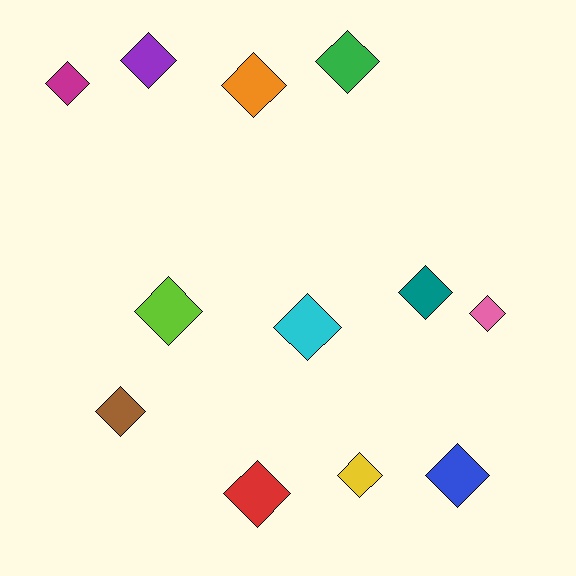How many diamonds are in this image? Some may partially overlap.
There are 12 diamonds.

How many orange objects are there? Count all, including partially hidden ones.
There is 1 orange object.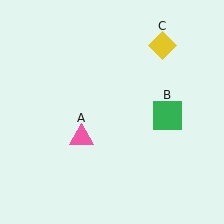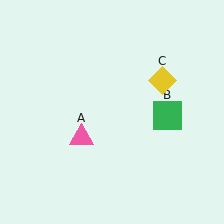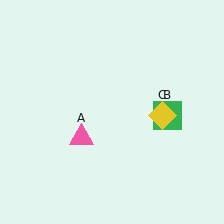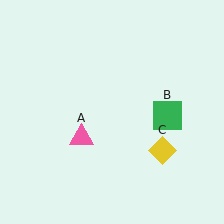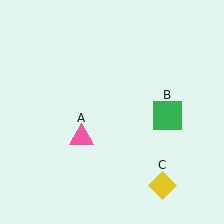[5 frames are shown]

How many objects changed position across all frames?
1 object changed position: yellow diamond (object C).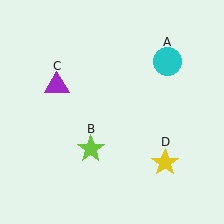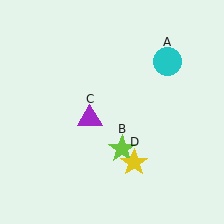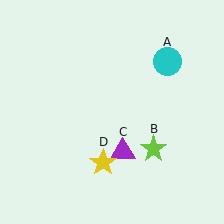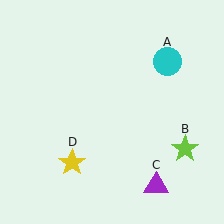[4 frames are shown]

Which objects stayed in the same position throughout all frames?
Cyan circle (object A) remained stationary.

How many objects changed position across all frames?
3 objects changed position: lime star (object B), purple triangle (object C), yellow star (object D).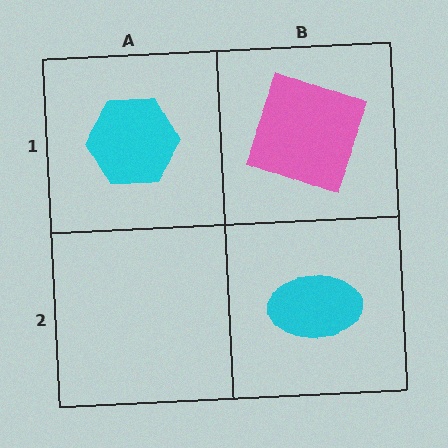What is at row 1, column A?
A cyan hexagon.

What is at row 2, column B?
A cyan ellipse.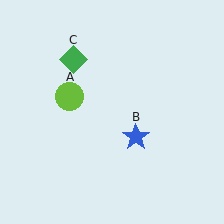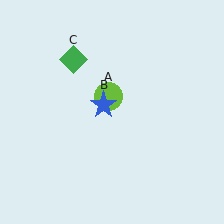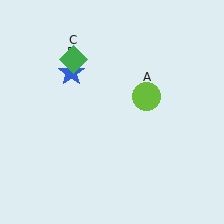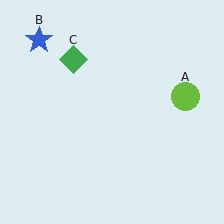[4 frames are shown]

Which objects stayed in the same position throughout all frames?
Green diamond (object C) remained stationary.